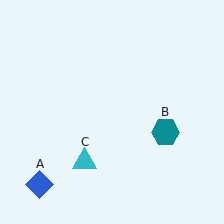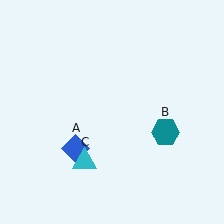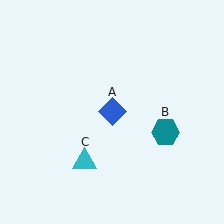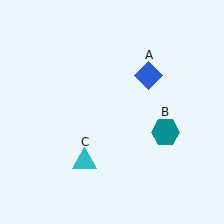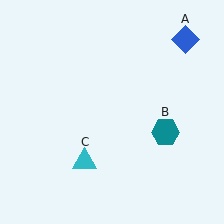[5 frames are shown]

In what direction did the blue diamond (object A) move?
The blue diamond (object A) moved up and to the right.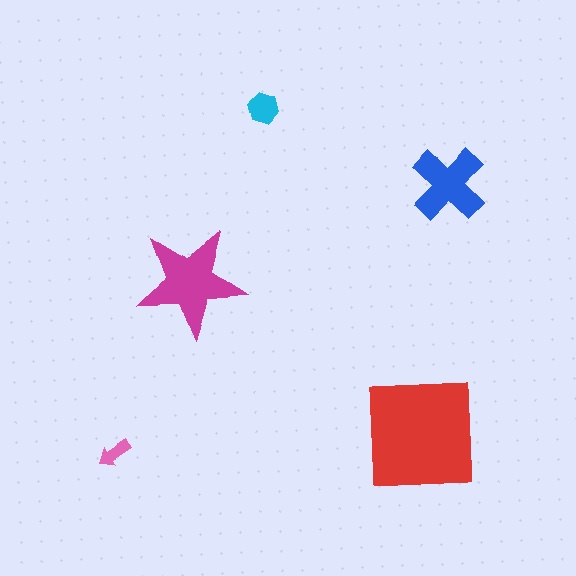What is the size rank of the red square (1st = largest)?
1st.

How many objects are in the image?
There are 5 objects in the image.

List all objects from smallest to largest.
The pink arrow, the cyan hexagon, the blue cross, the magenta star, the red square.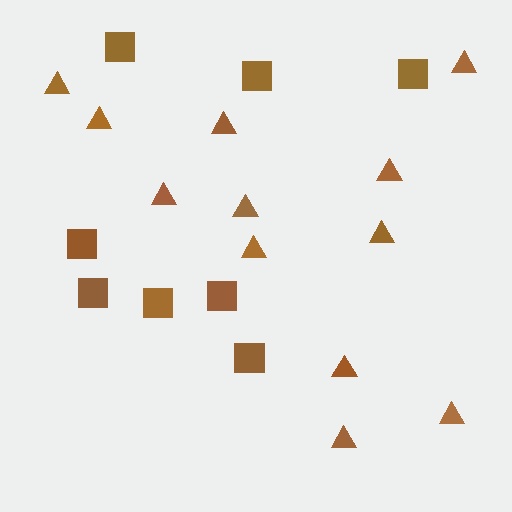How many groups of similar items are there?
There are 2 groups: one group of squares (8) and one group of triangles (12).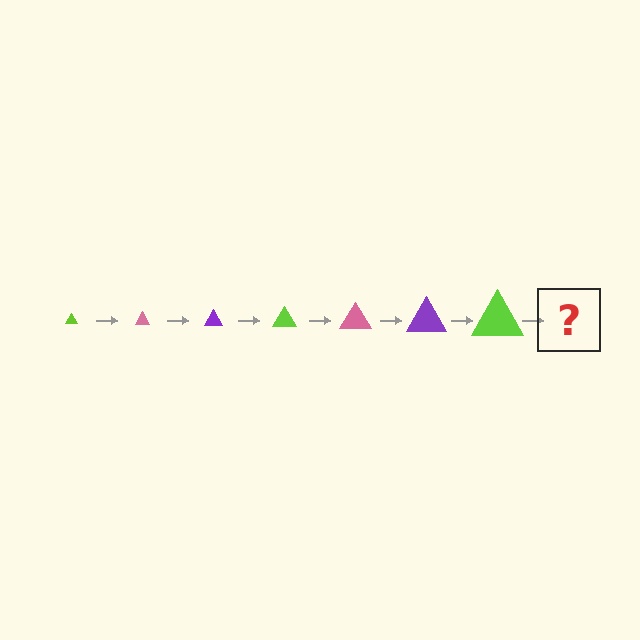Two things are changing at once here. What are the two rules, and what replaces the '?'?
The two rules are that the triangle grows larger each step and the color cycles through lime, pink, and purple. The '?' should be a pink triangle, larger than the previous one.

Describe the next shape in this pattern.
It should be a pink triangle, larger than the previous one.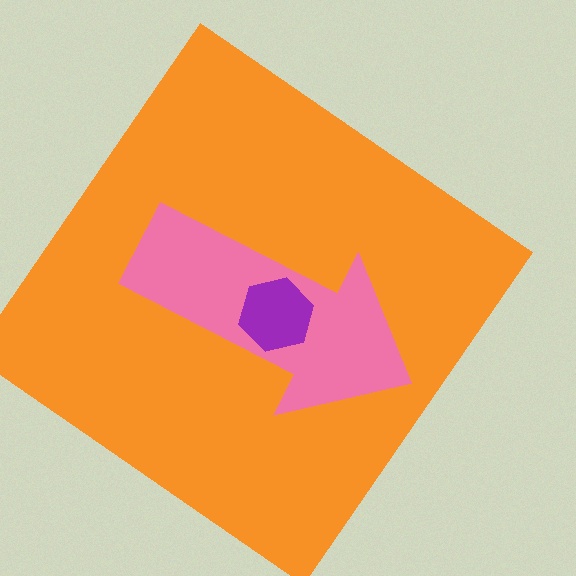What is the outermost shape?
The orange diamond.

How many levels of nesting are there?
3.